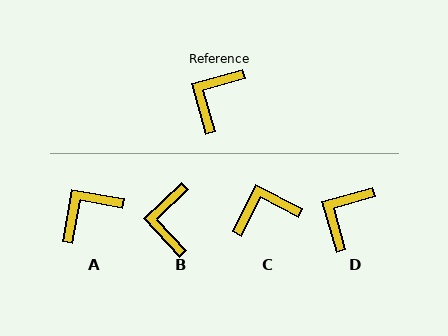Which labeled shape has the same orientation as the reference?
D.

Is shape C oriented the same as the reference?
No, it is off by about 42 degrees.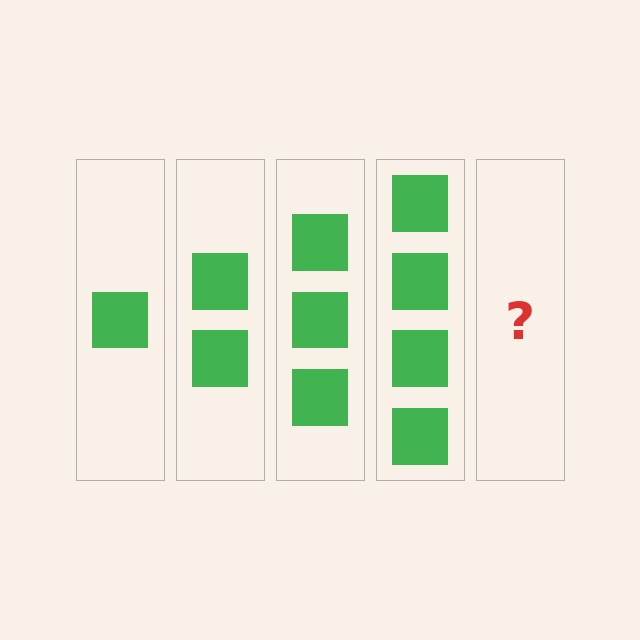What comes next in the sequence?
The next element should be 5 squares.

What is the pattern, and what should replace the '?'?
The pattern is that each step adds one more square. The '?' should be 5 squares.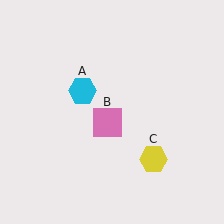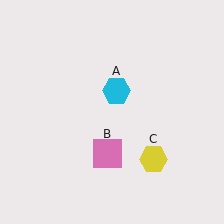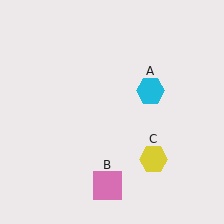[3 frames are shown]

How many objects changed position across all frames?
2 objects changed position: cyan hexagon (object A), pink square (object B).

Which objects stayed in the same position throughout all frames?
Yellow hexagon (object C) remained stationary.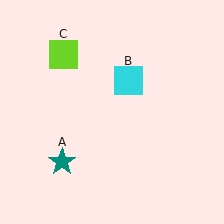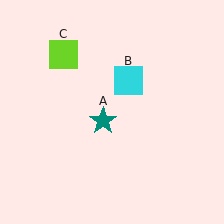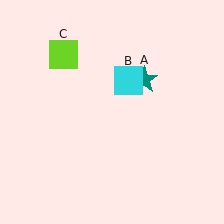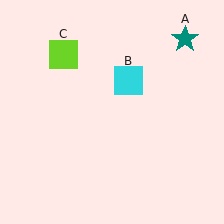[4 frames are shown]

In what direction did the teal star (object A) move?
The teal star (object A) moved up and to the right.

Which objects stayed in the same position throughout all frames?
Cyan square (object B) and lime square (object C) remained stationary.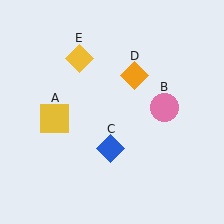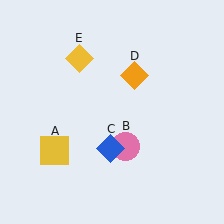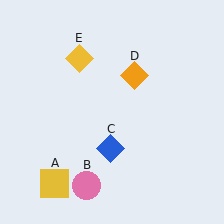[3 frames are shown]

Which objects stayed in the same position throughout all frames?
Blue diamond (object C) and orange diamond (object D) and yellow diamond (object E) remained stationary.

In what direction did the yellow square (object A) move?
The yellow square (object A) moved down.